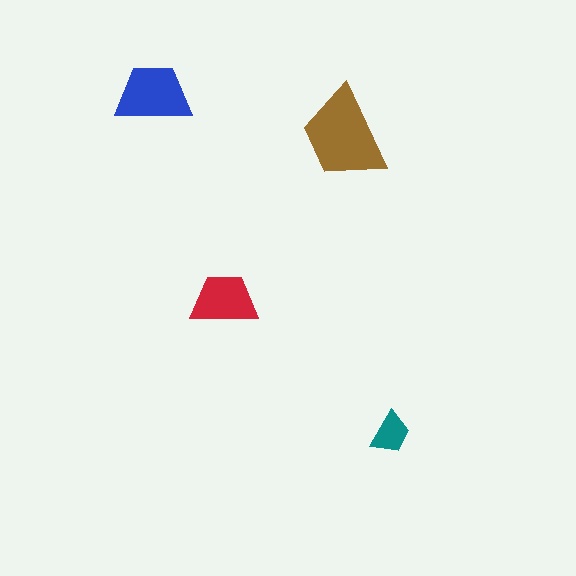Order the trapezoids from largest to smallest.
the brown one, the blue one, the red one, the teal one.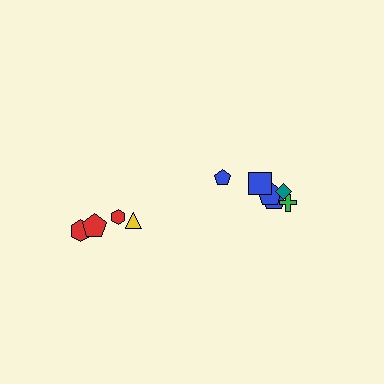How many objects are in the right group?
There are 6 objects.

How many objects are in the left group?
There are 4 objects.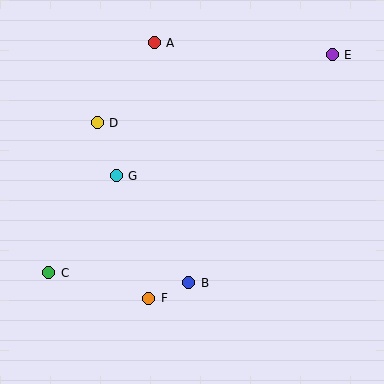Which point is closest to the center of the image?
Point G at (116, 176) is closest to the center.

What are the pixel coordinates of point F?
Point F is at (149, 298).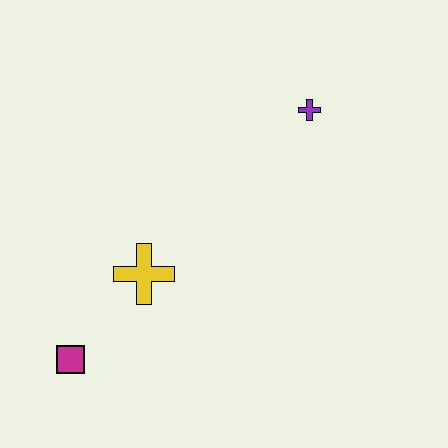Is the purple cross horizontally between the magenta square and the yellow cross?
No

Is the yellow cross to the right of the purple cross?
No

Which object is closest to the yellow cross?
The magenta square is closest to the yellow cross.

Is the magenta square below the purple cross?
Yes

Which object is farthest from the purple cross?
The magenta square is farthest from the purple cross.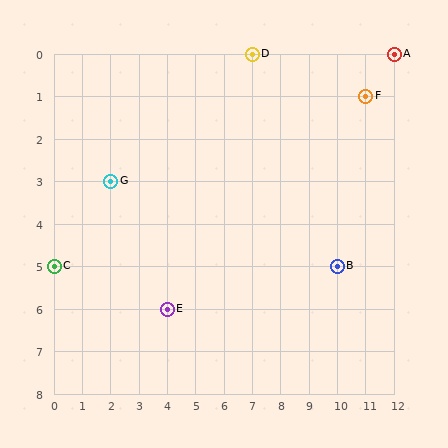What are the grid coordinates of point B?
Point B is at grid coordinates (10, 5).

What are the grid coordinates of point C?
Point C is at grid coordinates (0, 5).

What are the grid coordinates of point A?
Point A is at grid coordinates (12, 0).